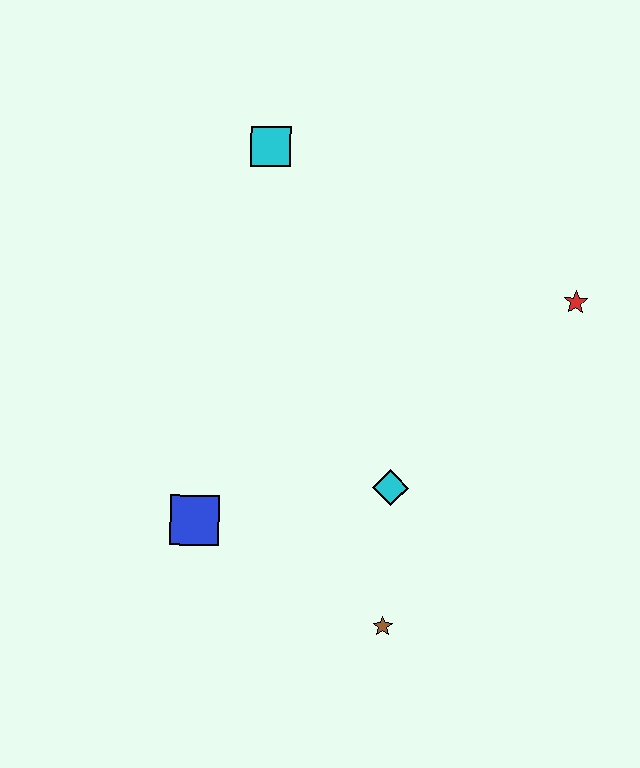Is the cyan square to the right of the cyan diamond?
No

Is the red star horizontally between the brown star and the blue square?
No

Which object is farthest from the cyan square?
The brown star is farthest from the cyan square.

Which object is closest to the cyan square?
The red star is closest to the cyan square.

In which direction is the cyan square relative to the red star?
The cyan square is to the left of the red star.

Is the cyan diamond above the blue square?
Yes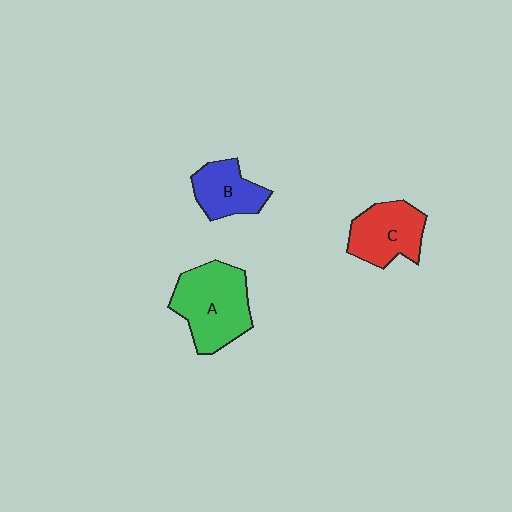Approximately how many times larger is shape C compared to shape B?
Approximately 1.2 times.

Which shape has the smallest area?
Shape B (blue).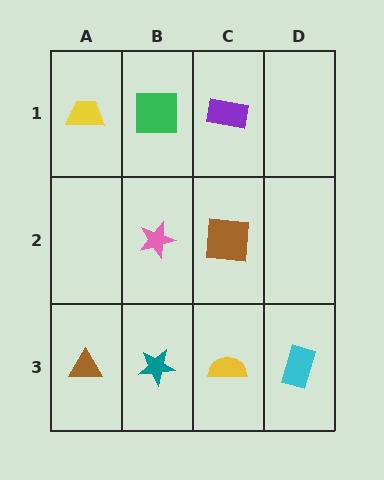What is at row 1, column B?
A green square.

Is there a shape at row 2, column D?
No, that cell is empty.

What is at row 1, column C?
A purple rectangle.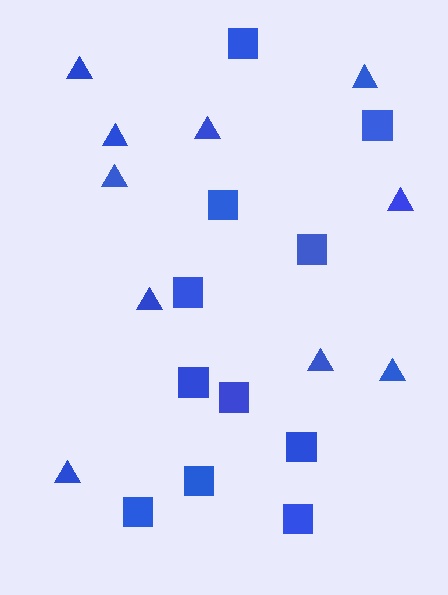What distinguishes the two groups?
There are 2 groups: one group of triangles (10) and one group of squares (11).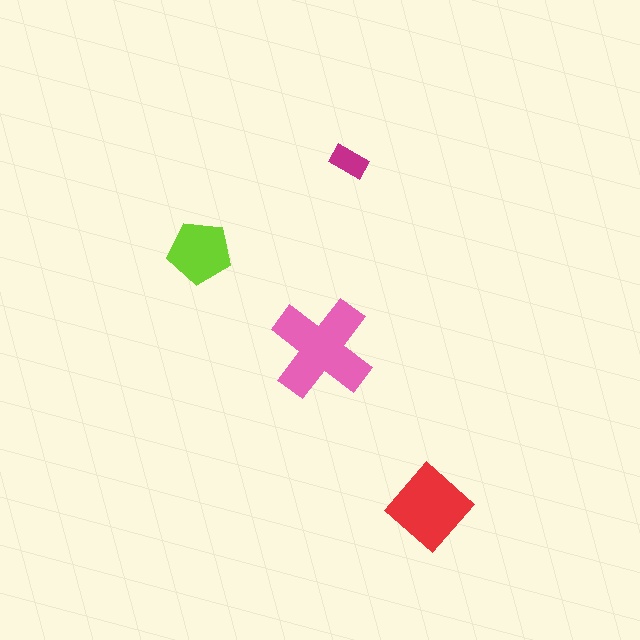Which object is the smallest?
The magenta rectangle.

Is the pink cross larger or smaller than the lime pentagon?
Larger.